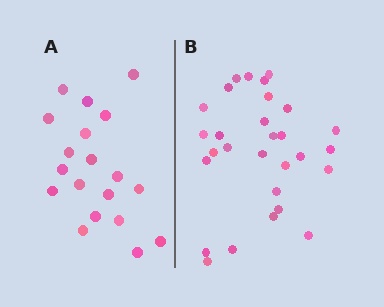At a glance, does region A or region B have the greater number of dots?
Region B (the right region) has more dots.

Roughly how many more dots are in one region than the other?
Region B has roughly 10 or so more dots than region A.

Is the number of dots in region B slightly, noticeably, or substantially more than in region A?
Region B has substantially more. The ratio is roughly 1.5 to 1.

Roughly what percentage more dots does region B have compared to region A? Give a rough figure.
About 55% more.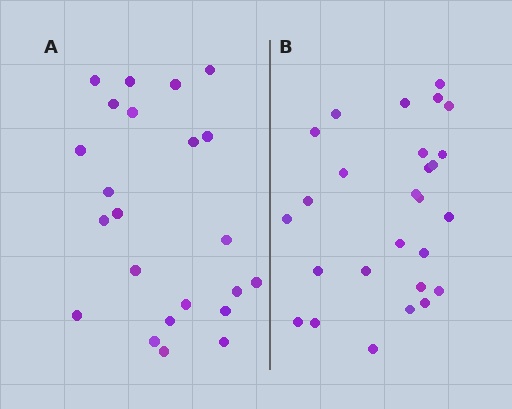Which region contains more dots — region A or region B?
Region B (the right region) has more dots.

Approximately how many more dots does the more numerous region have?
Region B has about 4 more dots than region A.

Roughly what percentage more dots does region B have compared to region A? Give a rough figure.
About 15% more.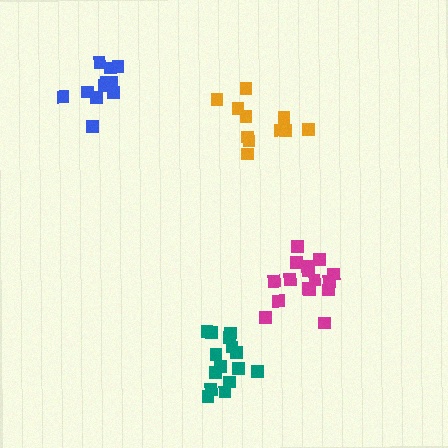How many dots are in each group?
Group 1: 11 dots, Group 2: 15 dots, Group 3: 11 dots, Group 4: 16 dots (53 total).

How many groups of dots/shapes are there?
There are 4 groups.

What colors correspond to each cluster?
The clusters are colored: orange, teal, blue, magenta.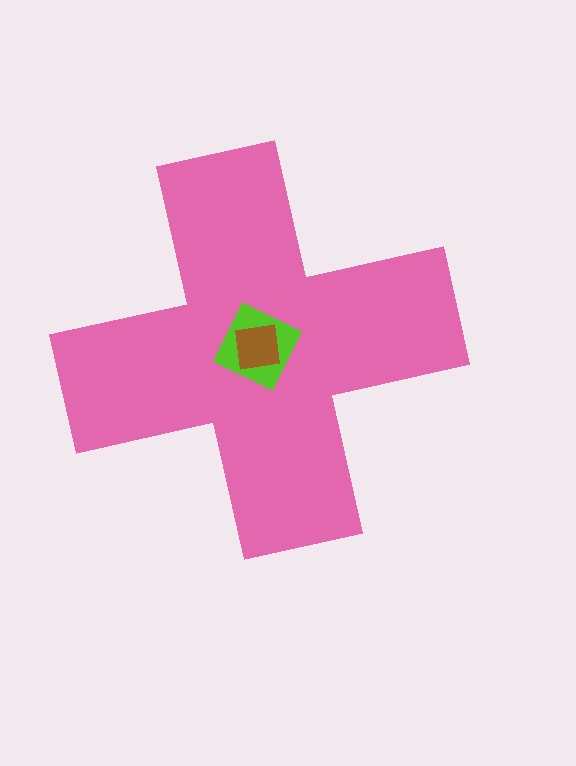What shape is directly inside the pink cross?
The lime square.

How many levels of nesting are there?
3.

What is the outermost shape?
The pink cross.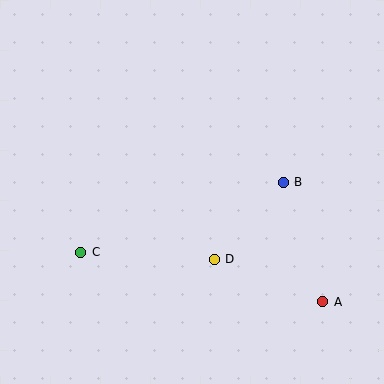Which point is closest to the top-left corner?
Point C is closest to the top-left corner.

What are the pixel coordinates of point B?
Point B is at (283, 182).